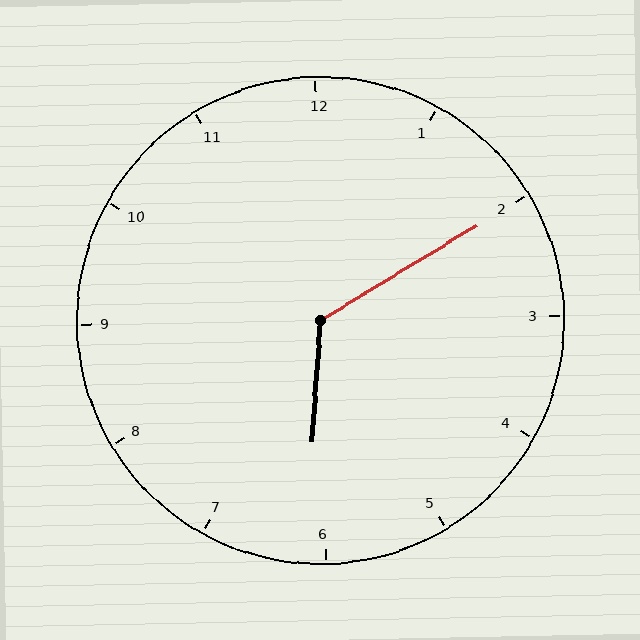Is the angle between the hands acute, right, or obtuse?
It is obtuse.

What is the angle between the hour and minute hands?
Approximately 125 degrees.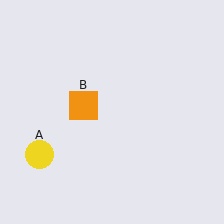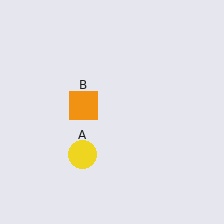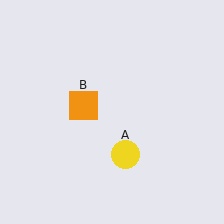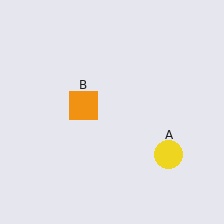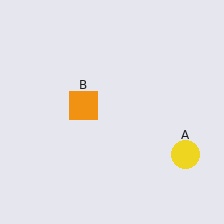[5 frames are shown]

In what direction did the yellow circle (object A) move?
The yellow circle (object A) moved right.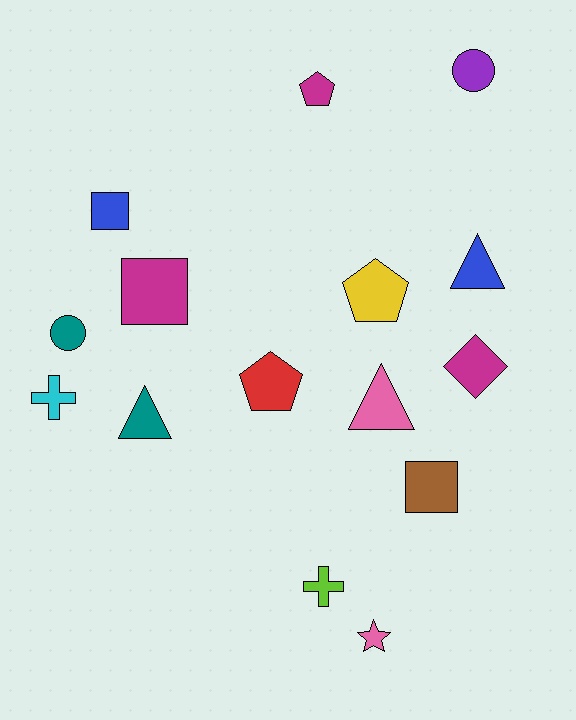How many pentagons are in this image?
There are 3 pentagons.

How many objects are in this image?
There are 15 objects.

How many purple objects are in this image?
There is 1 purple object.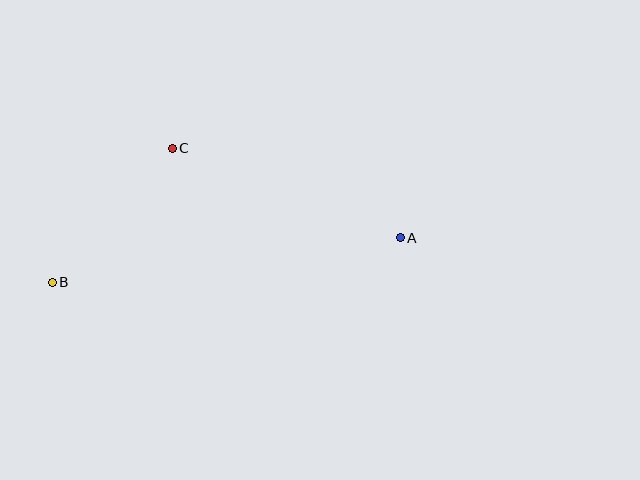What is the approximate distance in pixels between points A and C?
The distance between A and C is approximately 245 pixels.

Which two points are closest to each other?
Points B and C are closest to each other.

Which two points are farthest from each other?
Points A and B are farthest from each other.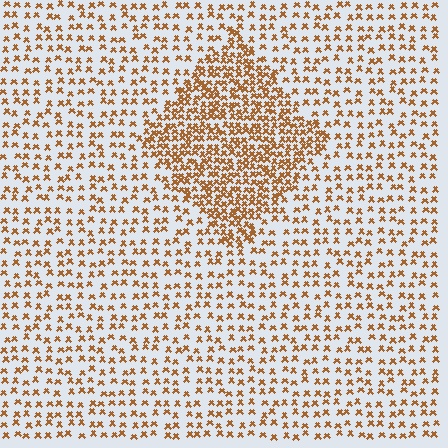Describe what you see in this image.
The image contains small brown elements arranged at two different densities. A diamond-shaped region is visible where the elements are more densely packed than the surrounding area.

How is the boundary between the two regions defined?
The boundary is defined by a change in element density (approximately 2.3x ratio). All elements are the same color, size, and shape.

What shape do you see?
I see a diamond.